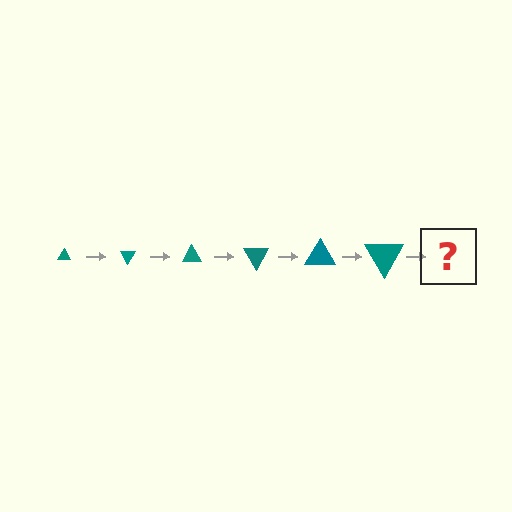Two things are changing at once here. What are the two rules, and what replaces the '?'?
The two rules are that the triangle grows larger each step and it rotates 60 degrees each step. The '?' should be a triangle, larger than the previous one and rotated 360 degrees from the start.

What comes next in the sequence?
The next element should be a triangle, larger than the previous one and rotated 360 degrees from the start.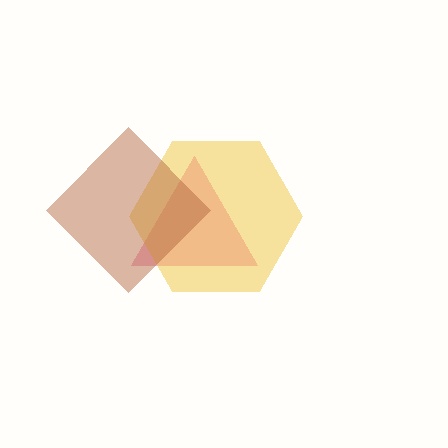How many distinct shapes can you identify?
There are 3 distinct shapes: a pink triangle, a yellow hexagon, a brown diamond.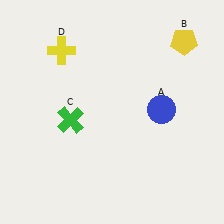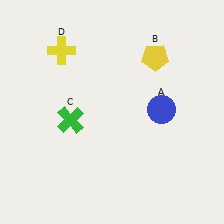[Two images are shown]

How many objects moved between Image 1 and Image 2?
1 object moved between the two images.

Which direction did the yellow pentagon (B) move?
The yellow pentagon (B) moved left.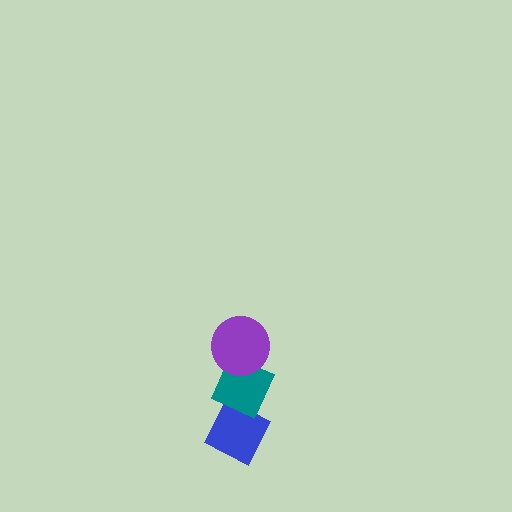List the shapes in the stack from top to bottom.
From top to bottom: the purple circle, the teal diamond, the blue diamond.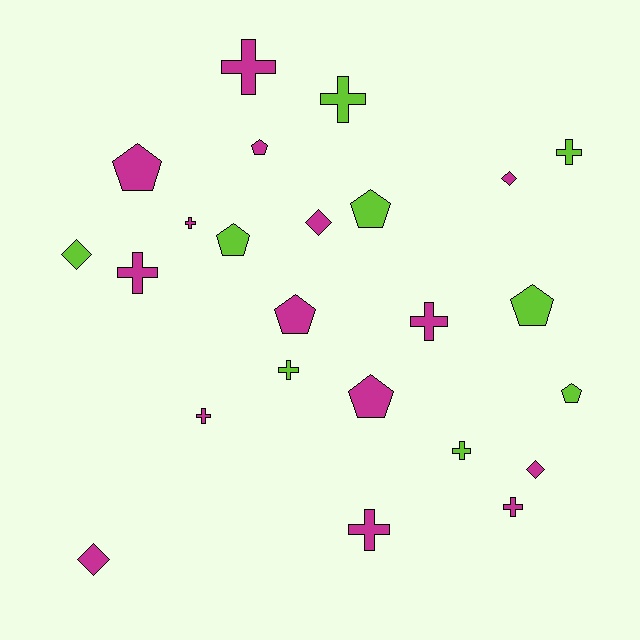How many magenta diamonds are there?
There are 4 magenta diamonds.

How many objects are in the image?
There are 24 objects.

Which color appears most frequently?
Magenta, with 15 objects.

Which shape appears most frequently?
Cross, with 11 objects.